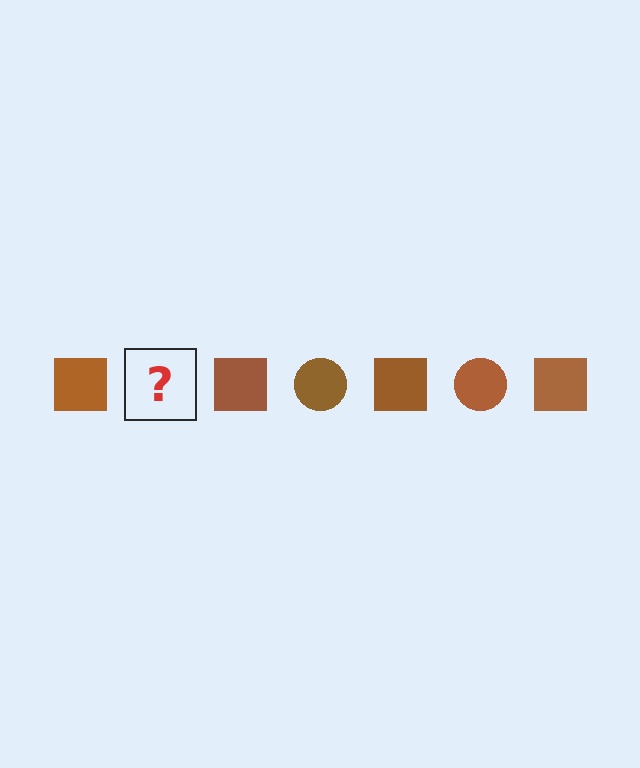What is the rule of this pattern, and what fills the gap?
The rule is that the pattern cycles through square, circle shapes in brown. The gap should be filled with a brown circle.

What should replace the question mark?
The question mark should be replaced with a brown circle.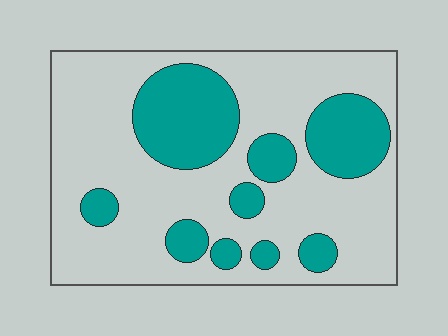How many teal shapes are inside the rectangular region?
9.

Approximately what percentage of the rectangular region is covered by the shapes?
Approximately 30%.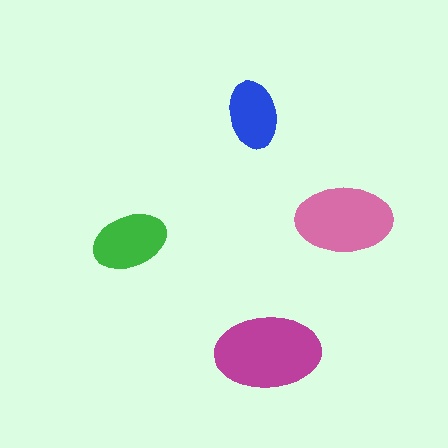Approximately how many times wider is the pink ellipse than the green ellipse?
About 1.5 times wider.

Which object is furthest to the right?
The pink ellipse is rightmost.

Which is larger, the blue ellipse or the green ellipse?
The green one.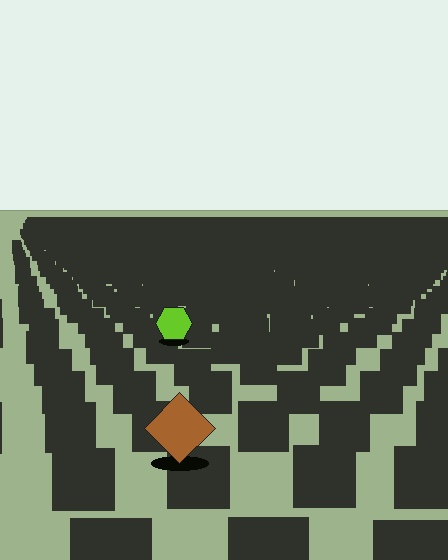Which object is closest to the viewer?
The brown diamond is closest. The texture marks near it are larger and more spread out.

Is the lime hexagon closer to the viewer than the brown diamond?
No. The brown diamond is closer — you can tell from the texture gradient: the ground texture is coarser near it.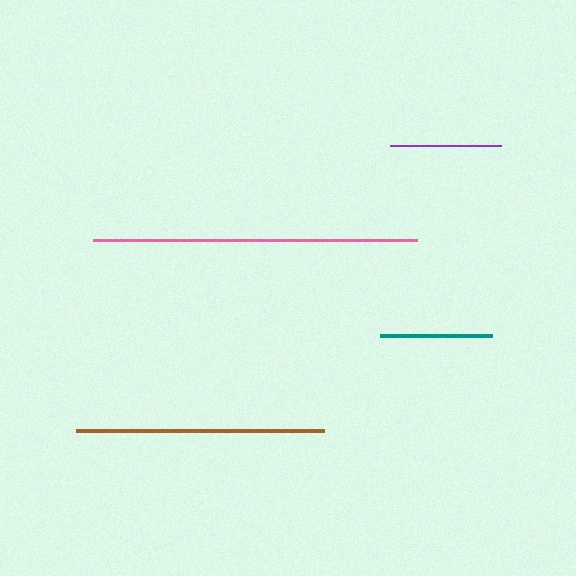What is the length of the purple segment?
The purple segment is approximately 111 pixels long.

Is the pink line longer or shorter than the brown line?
The pink line is longer than the brown line.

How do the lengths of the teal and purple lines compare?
The teal and purple lines are approximately the same length.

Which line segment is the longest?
The pink line is the longest at approximately 324 pixels.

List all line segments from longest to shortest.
From longest to shortest: pink, brown, teal, purple.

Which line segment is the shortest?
The purple line is the shortest at approximately 111 pixels.